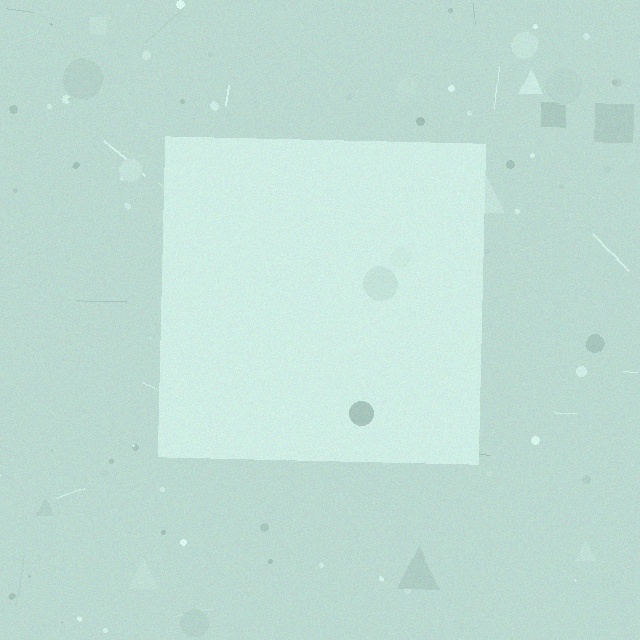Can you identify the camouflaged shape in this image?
The camouflaged shape is a square.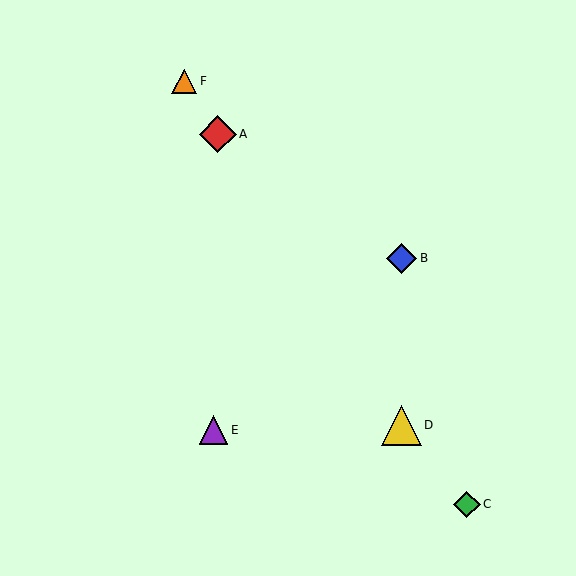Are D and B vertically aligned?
Yes, both are at x≈402.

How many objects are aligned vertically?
2 objects (B, D) are aligned vertically.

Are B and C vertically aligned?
No, B is at x≈402 and C is at x≈467.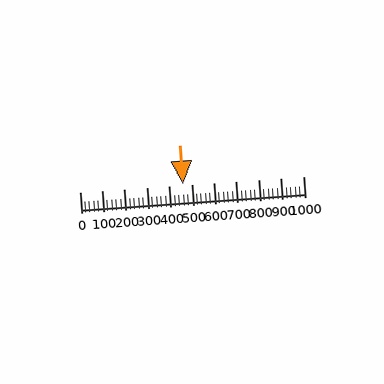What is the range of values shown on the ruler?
The ruler shows values from 0 to 1000.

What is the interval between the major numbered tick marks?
The major tick marks are spaced 100 units apart.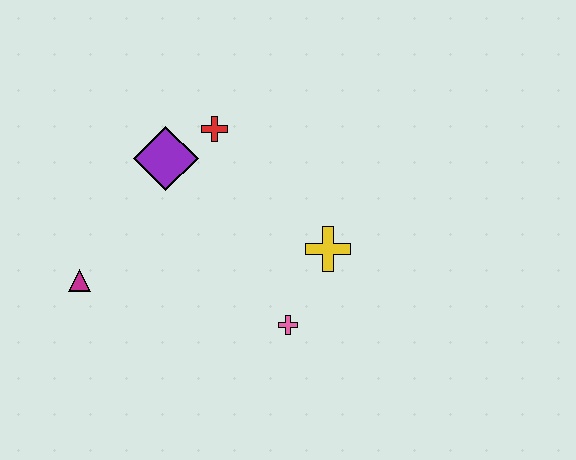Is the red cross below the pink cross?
No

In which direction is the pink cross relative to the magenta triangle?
The pink cross is to the right of the magenta triangle.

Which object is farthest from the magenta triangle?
The yellow cross is farthest from the magenta triangle.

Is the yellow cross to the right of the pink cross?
Yes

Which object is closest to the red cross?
The purple diamond is closest to the red cross.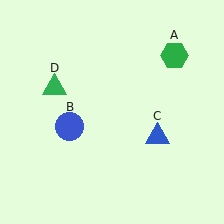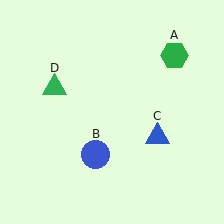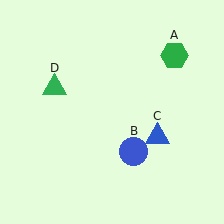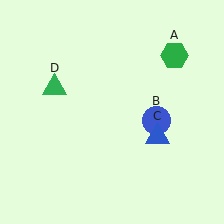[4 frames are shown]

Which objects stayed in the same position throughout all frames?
Green hexagon (object A) and blue triangle (object C) and green triangle (object D) remained stationary.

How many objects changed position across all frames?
1 object changed position: blue circle (object B).